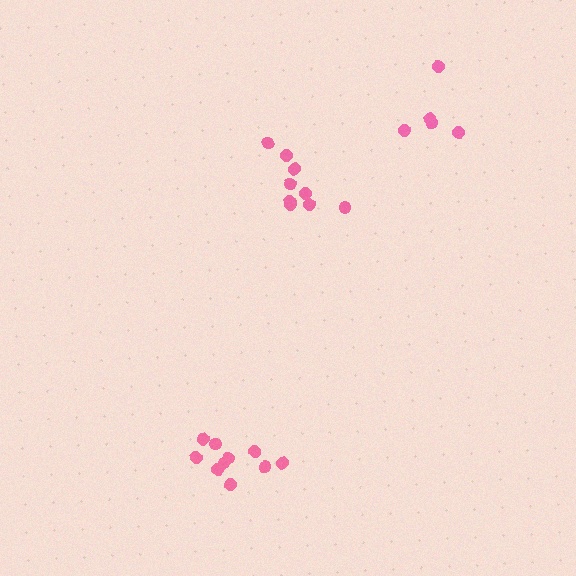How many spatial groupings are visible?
There are 3 spatial groupings.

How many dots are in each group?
Group 1: 9 dots, Group 2: 10 dots, Group 3: 5 dots (24 total).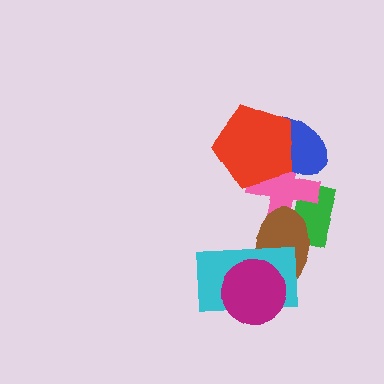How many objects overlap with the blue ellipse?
2 objects overlap with the blue ellipse.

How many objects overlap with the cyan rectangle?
2 objects overlap with the cyan rectangle.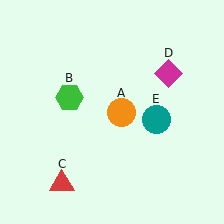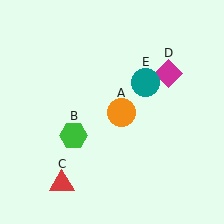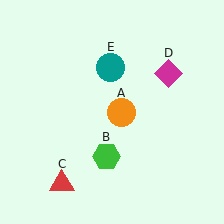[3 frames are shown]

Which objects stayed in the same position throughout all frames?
Orange circle (object A) and red triangle (object C) and magenta diamond (object D) remained stationary.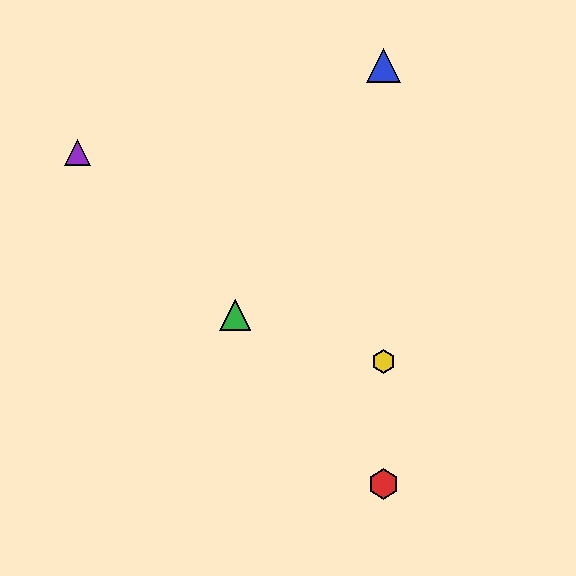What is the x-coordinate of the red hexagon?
The red hexagon is at x≈383.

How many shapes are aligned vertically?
3 shapes (the red hexagon, the blue triangle, the yellow hexagon) are aligned vertically.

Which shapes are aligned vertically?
The red hexagon, the blue triangle, the yellow hexagon are aligned vertically.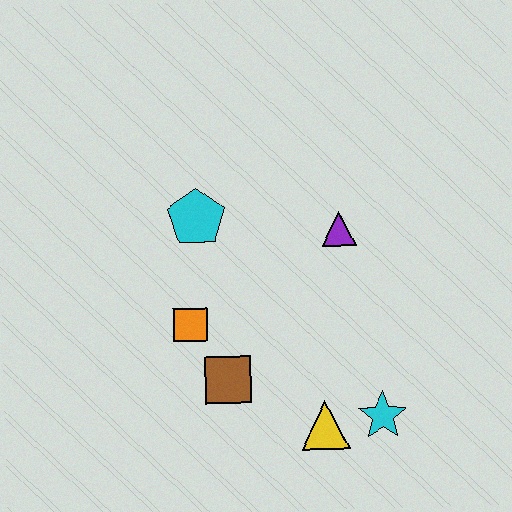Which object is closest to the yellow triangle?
The cyan star is closest to the yellow triangle.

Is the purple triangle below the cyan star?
No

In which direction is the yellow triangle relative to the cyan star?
The yellow triangle is to the left of the cyan star.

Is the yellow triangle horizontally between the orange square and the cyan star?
Yes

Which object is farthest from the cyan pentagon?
The cyan star is farthest from the cyan pentagon.